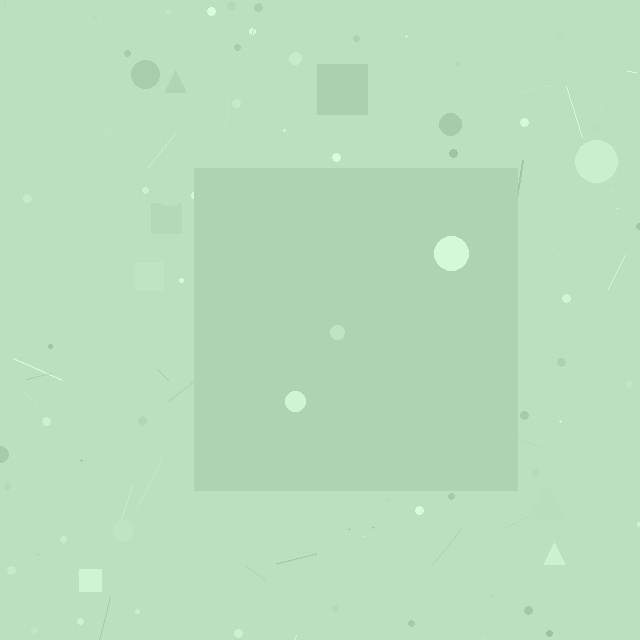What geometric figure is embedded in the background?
A square is embedded in the background.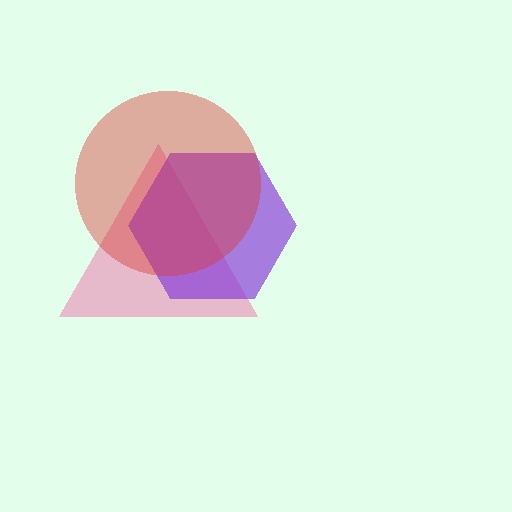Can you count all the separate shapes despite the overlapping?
Yes, there are 3 separate shapes.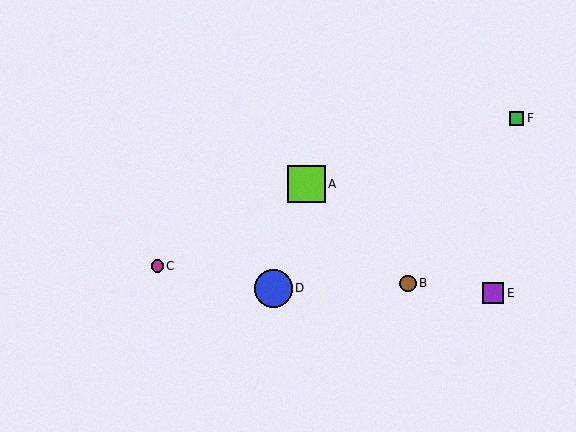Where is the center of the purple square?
The center of the purple square is at (493, 293).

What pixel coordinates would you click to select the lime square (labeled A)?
Click at (306, 184) to select the lime square A.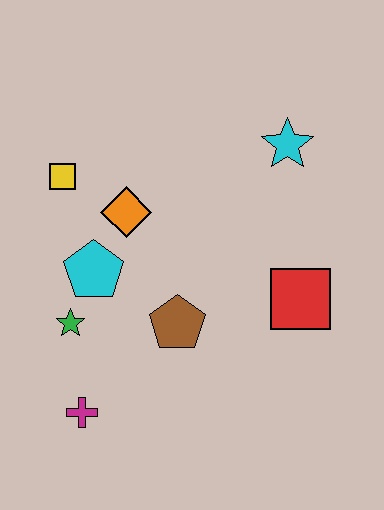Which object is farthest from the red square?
The yellow square is farthest from the red square.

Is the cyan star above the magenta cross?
Yes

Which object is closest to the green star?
The cyan pentagon is closest to the green star.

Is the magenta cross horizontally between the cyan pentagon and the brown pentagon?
No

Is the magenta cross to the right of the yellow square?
Yes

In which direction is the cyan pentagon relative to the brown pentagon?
The cyan pentagon is to the left of the brown pentagon.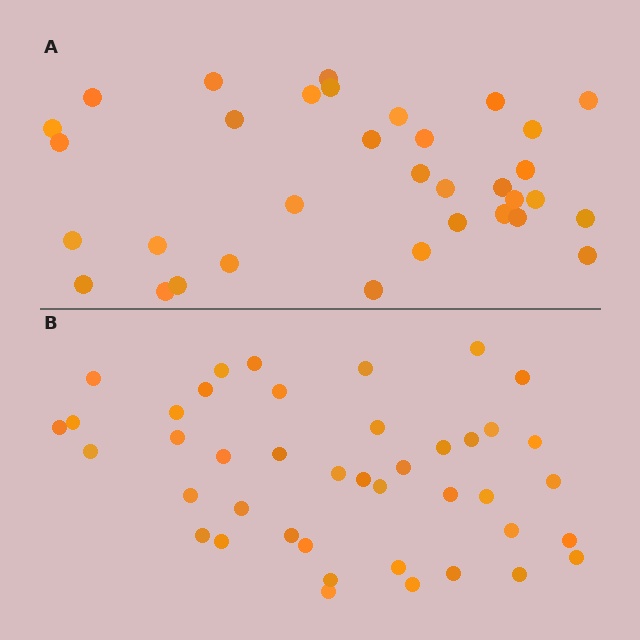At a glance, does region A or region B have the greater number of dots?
Region B (the bottom region) has more dots.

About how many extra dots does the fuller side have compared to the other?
Region B has roughly 8 or so more dots than region A.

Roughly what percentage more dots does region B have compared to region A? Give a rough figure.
About 25% more.